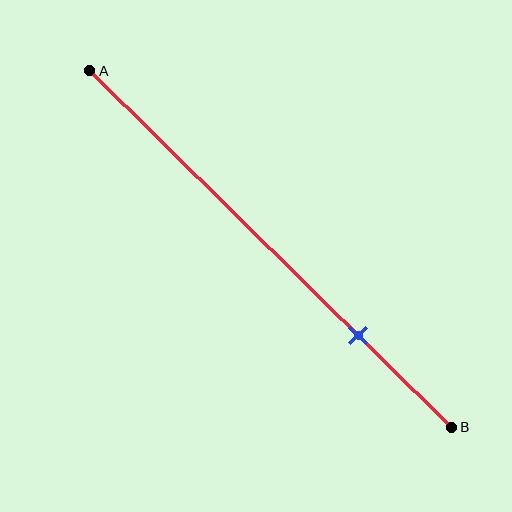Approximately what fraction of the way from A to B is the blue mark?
The blue mark is approximately 75% of the way from A to B.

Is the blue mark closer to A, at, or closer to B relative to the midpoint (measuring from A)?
The blue mark is closer to point B than the midpoint of segment AB.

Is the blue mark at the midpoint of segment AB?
No, the mark is at about 75% from A, not at the 50% midpoint.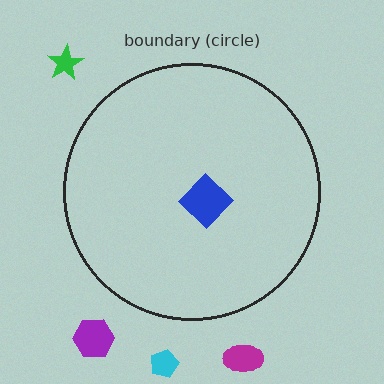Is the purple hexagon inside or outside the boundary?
Outside.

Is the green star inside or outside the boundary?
Outside.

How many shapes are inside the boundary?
1 inside, 4 outside.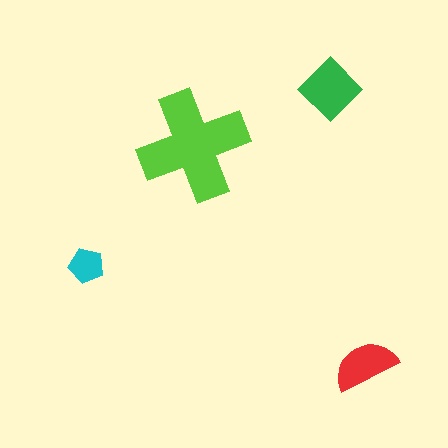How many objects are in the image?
There are 4 objects in the image.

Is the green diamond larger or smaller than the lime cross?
Smaller.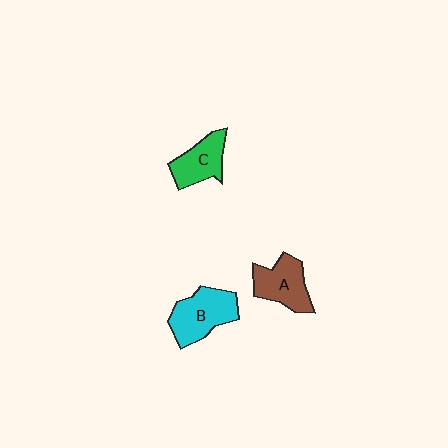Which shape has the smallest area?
Shape C (green).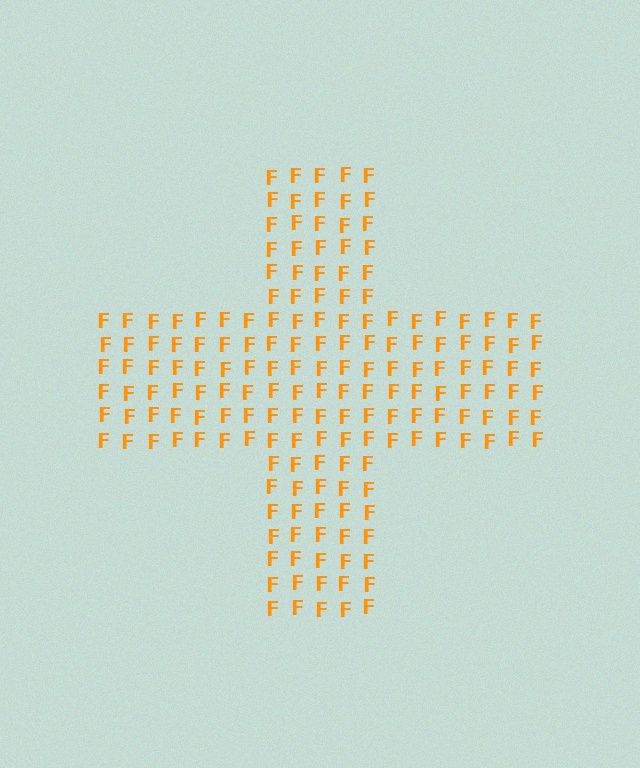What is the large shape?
The large shape is a cross.